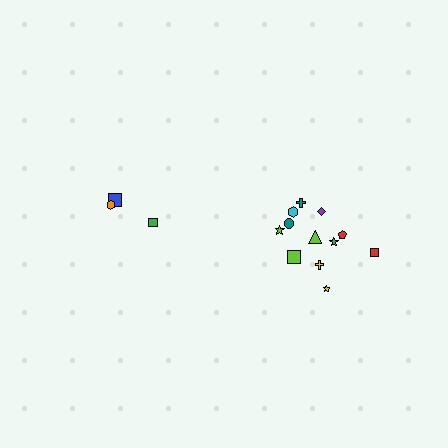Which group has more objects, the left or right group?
The right group.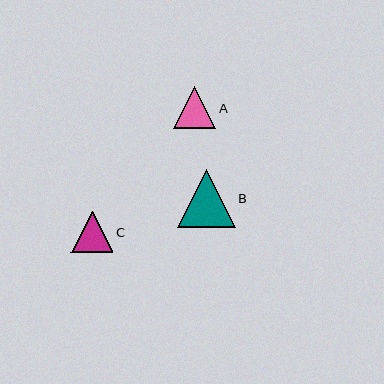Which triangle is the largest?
Triangle B is the largest with a size of approximately 58 pixels.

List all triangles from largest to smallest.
From largest to smallest: B, A, C.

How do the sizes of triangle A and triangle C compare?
Triangle A and triangle C are approximately the same size.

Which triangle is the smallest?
Triangle C is the smallest with a size of approximately 41 pixels.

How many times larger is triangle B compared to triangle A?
Triangle B is approximately 1.4 times the size of triangle A.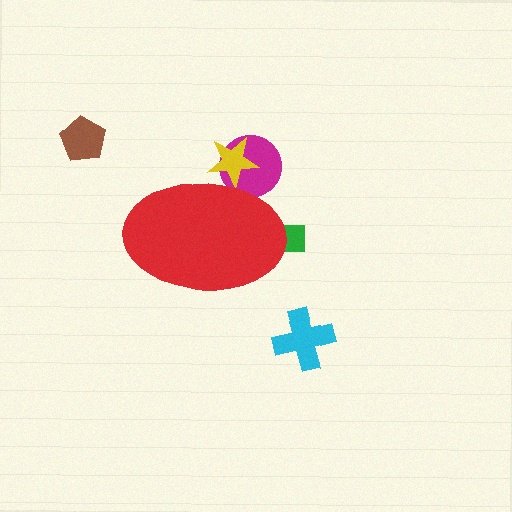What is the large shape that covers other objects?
A red ellipse.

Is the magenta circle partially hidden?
Yes, the magenta circle is partially hidden behind the red ellipse.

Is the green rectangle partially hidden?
Yes, the green rectangle is partially hidden behind the red ellipse.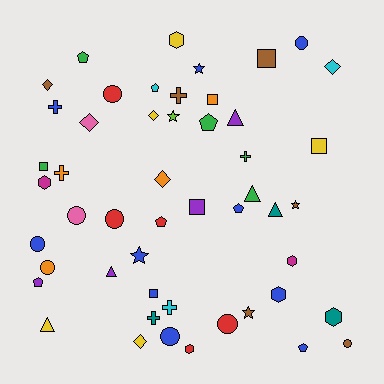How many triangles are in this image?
There are 5 triangles.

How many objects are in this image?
There are 50 objects.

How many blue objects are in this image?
There are 10 blue objects.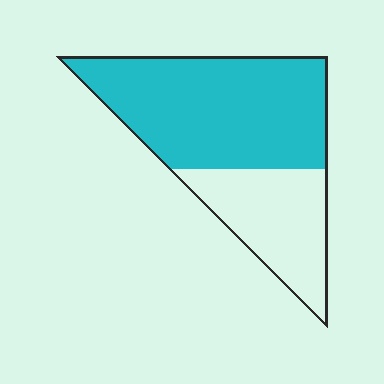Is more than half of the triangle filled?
Yes.